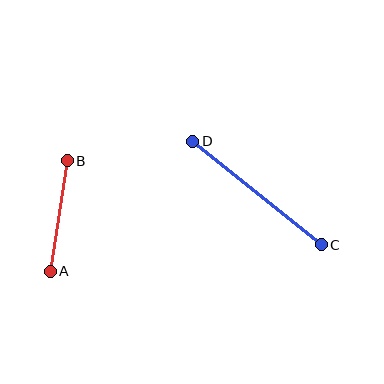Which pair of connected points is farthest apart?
Points C and D are farthest apart.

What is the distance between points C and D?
The distance is approximately 165 pixels.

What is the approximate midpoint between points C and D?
The midpoint is at approximately (257, 193) pixels.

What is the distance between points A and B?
The distance is approximately 112 pixels.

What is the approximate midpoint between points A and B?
The midpoint is at approximately (59, 216) pixels.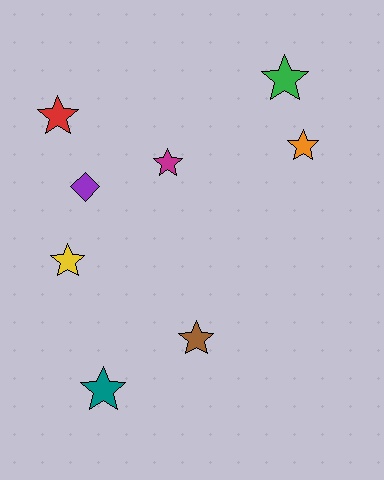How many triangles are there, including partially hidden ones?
There are no triangles.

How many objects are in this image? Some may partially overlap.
There are 8 objects.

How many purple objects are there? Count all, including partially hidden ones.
There is 1 purple object.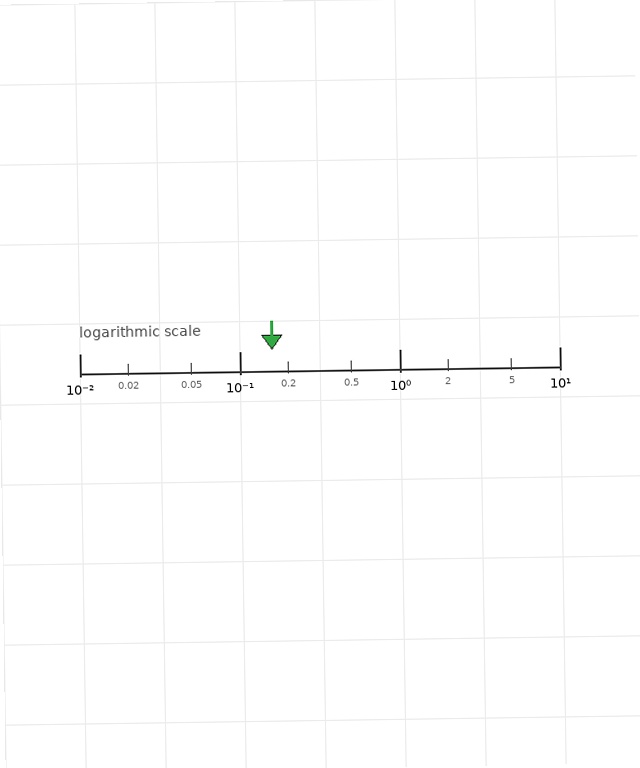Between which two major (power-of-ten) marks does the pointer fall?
The pointer is between 0.1 and 1.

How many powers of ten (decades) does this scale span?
The scale spans 3 decades, from 0.01 to 10.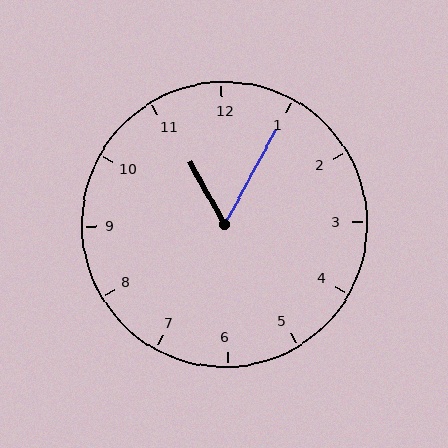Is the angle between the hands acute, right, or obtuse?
It is acute.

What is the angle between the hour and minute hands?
Approximately 58 degrees.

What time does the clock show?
11:05.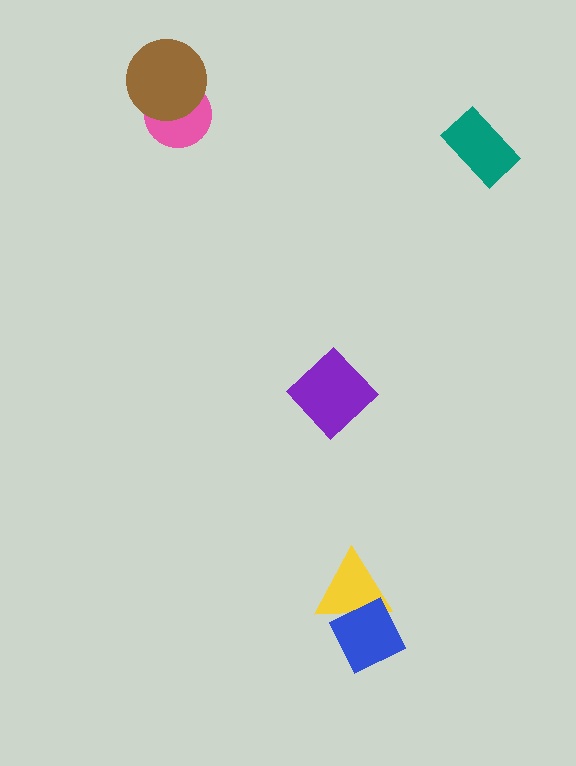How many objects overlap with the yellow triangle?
1 object overlaps with the yellow triangle.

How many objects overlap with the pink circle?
1 object overlaps with the pink circle.